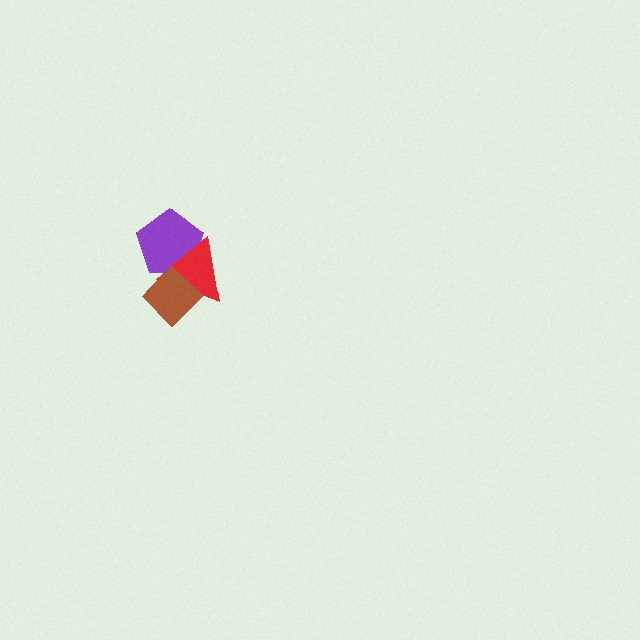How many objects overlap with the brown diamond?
2 objects overlap with the brown diamond.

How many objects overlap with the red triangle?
2 objects overlap with the red triangle.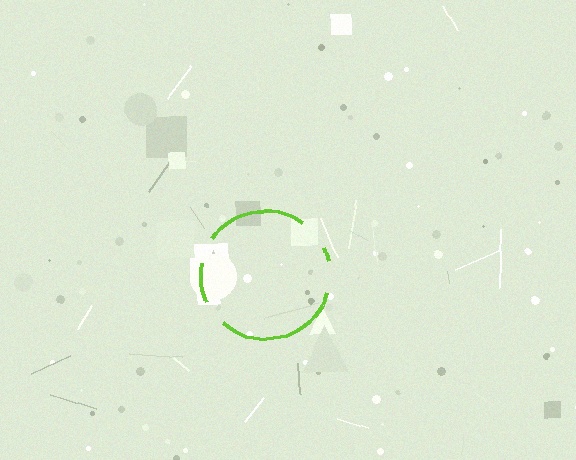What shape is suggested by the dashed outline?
The dashed outline suggests a circle.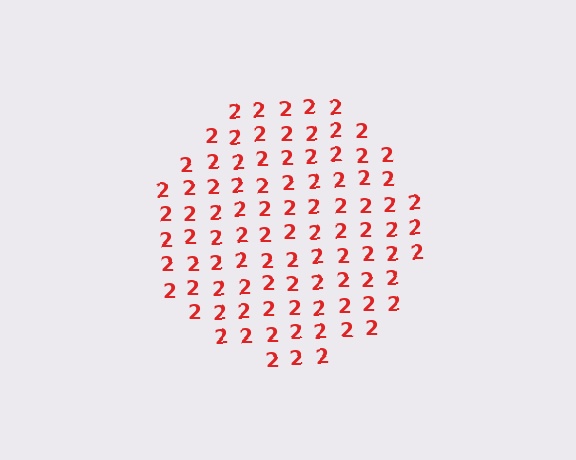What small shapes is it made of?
It is made of small digit 2's.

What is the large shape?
The large shape is a circle.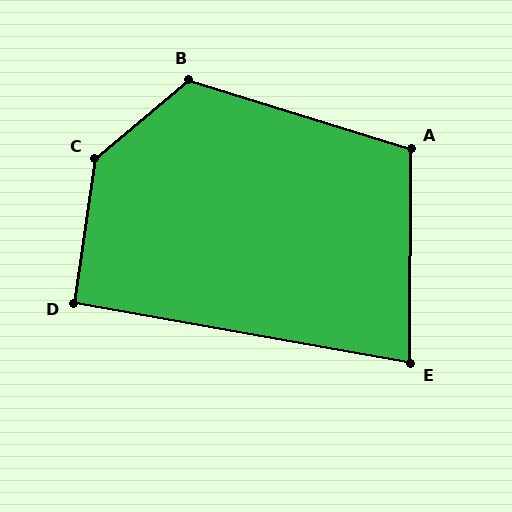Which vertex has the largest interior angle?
C, at approximately 138 degrees.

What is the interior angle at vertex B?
Approximately 123 degrees (obtuse).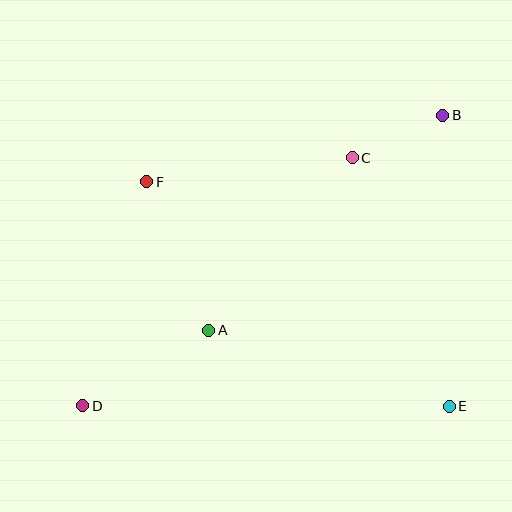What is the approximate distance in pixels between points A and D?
The distance between A and D is approximately 147 pixels.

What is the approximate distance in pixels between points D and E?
The distance between D and E is approximately 367 pixels.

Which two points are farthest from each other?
Points B and D are farthest from each other.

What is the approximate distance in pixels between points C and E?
The distance between C and E is approximately 267 pixels.